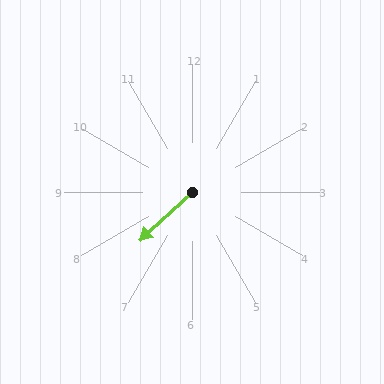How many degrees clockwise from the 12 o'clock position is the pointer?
Approximately 227 degrees.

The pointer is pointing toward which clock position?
Roughly 8 o'clock.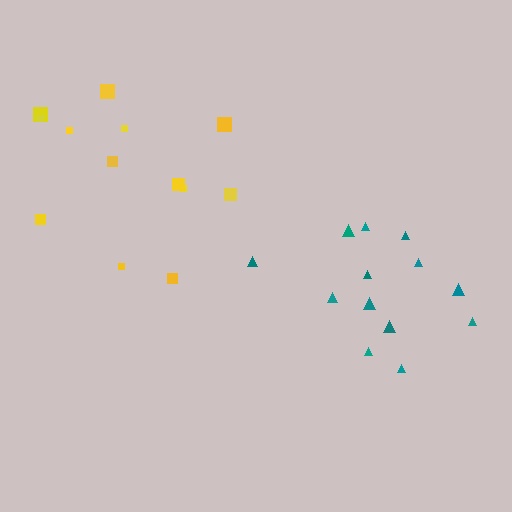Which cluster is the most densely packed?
Teal.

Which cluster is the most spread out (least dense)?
Yellow.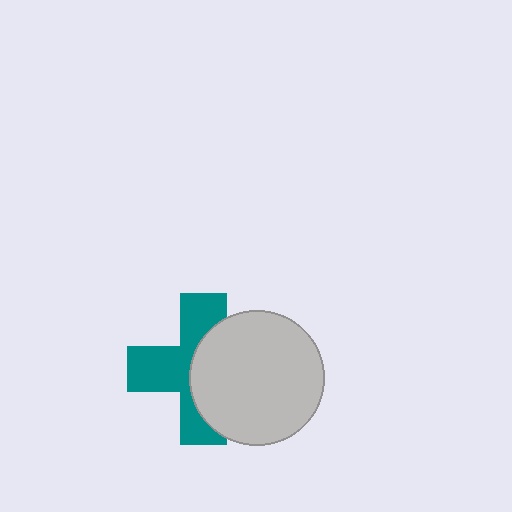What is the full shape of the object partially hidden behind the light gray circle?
The partially hidden object is a teal cross.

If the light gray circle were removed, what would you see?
You would see the complete teal cross.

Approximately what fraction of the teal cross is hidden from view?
Roughly 48% of the teal cross is hidden behind the light gray circle.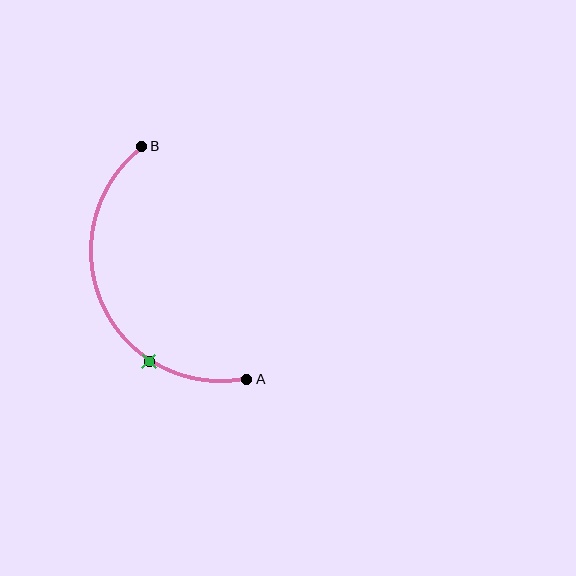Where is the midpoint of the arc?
The arc midpoint is the point on the curve farthest from the straight line joining A and B. It sits to the left of that line.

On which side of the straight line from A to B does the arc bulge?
The arc bulges to the left of the straight line connecting A and B.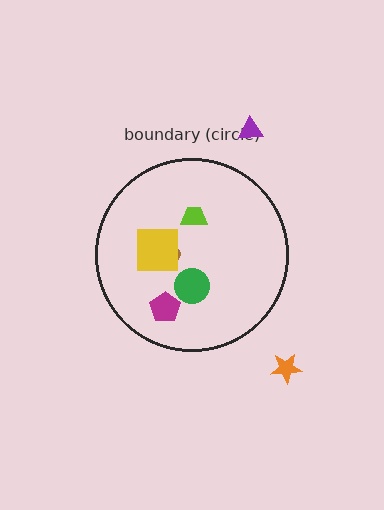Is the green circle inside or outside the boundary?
Inside.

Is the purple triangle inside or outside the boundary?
Outside.